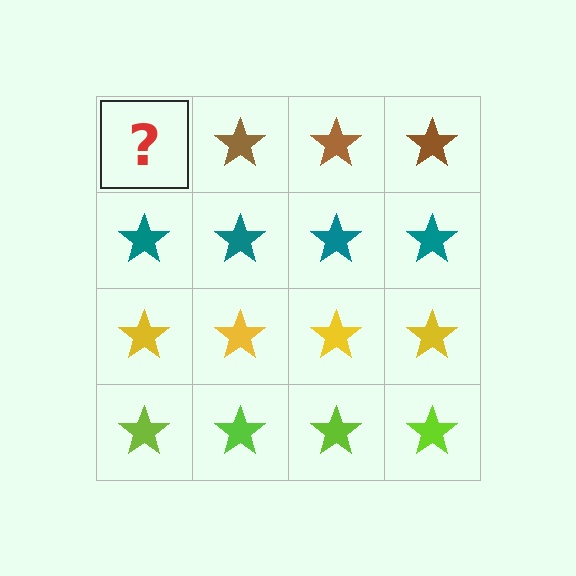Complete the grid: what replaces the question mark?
The question mark should be replaced with a brown star.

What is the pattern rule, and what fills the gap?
The rule is that each row has a consistent color. The gap should be filled with a brown star.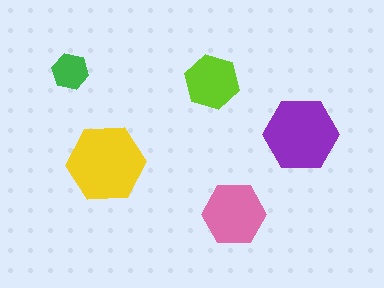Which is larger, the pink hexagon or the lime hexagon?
The pink one.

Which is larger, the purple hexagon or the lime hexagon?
The purple one.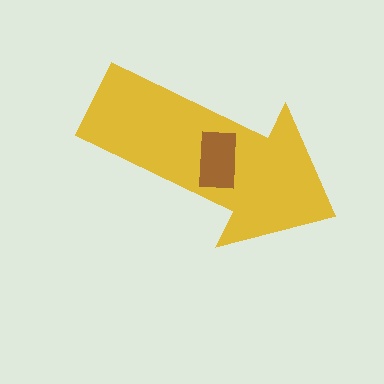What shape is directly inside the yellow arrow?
The brown rectangle.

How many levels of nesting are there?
2.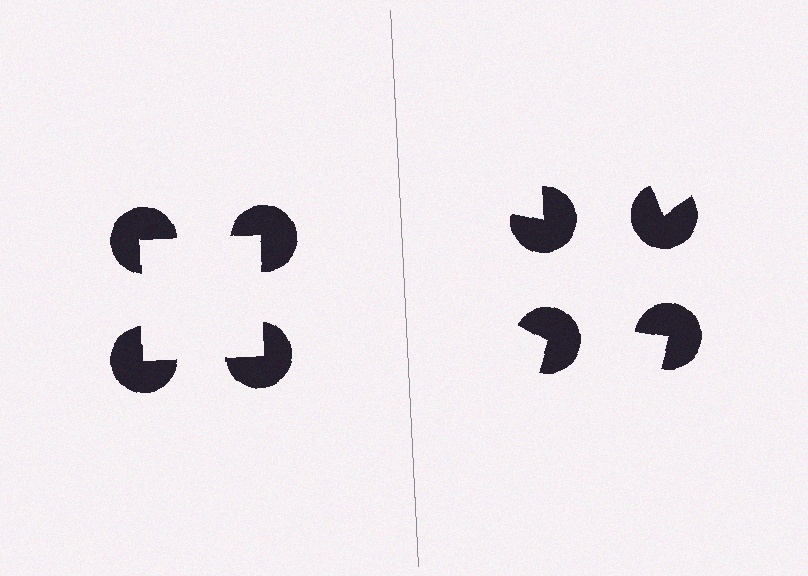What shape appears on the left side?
An illusory square.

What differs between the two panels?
The pac-man discs are positioned identically on both sides; only the wedge orientations differ. On the left they align to a square; on the right they are misaligned.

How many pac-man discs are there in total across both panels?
8 — 4 on each side.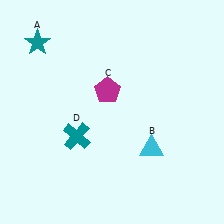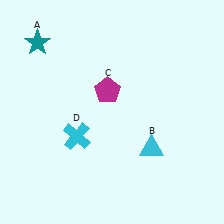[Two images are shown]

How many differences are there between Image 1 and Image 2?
There is 1 difference between the two images.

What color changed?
The cross (D) changed from teal in Image 1 to cyan in Image 2.